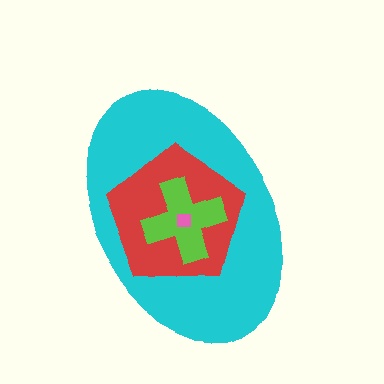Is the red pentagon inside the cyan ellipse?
Yes.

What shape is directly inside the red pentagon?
The lime cross.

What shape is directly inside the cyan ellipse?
The red pentagon.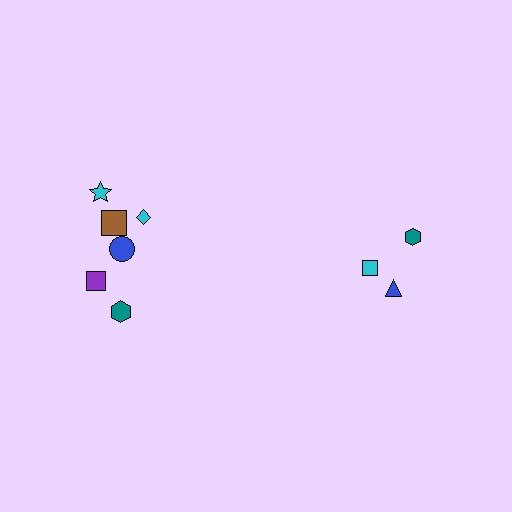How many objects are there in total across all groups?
There are 9 objects.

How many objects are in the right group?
There are 3 objects.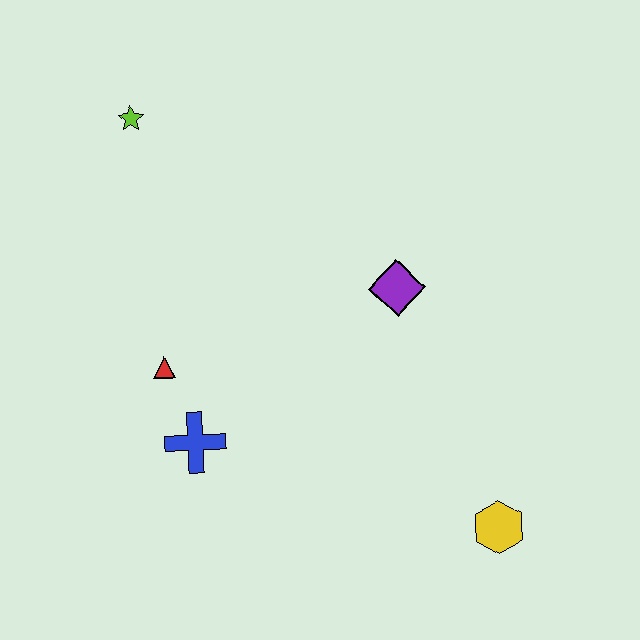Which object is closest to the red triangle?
The blue cross is closest to the red triangle.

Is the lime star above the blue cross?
Yes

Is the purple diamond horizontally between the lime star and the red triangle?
No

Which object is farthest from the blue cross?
The lime star is farthest from the blue cross.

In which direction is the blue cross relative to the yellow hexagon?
The blue cross is to the left of the yellow hexagon.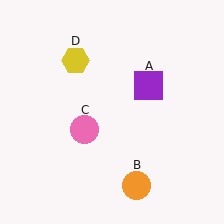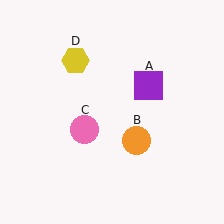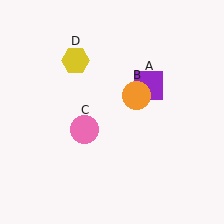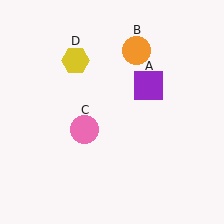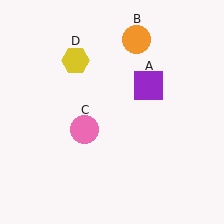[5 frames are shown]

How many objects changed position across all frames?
1 object changed position: orange circle (object B).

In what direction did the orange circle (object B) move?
The orange circle (object B) moved up.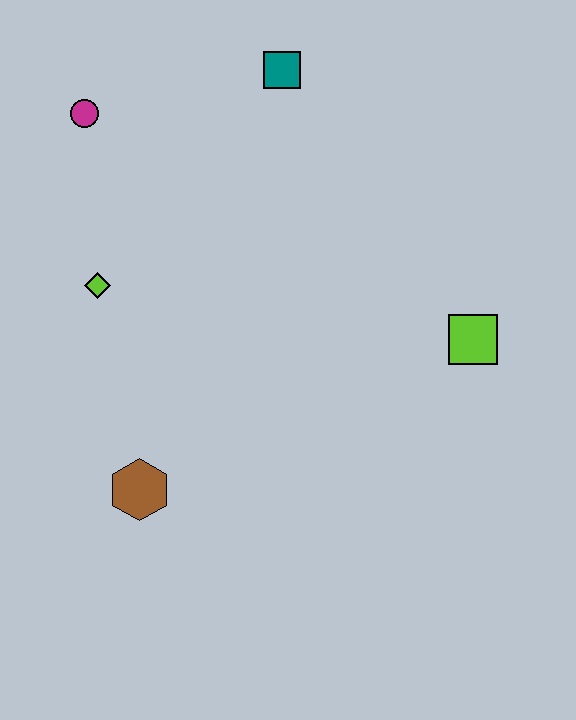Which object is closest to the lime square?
The teal square is closest to the lime square.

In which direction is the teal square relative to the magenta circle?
The teal square is to the right of the magenta circle.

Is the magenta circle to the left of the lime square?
Yes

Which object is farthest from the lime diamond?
The lime square is farthest from the lime diamond.